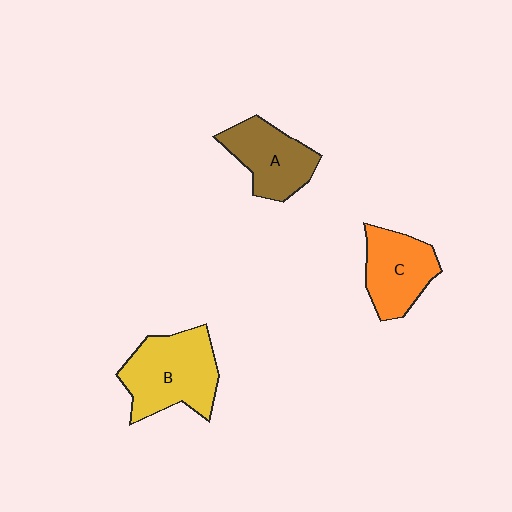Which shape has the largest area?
Shape B (yellow).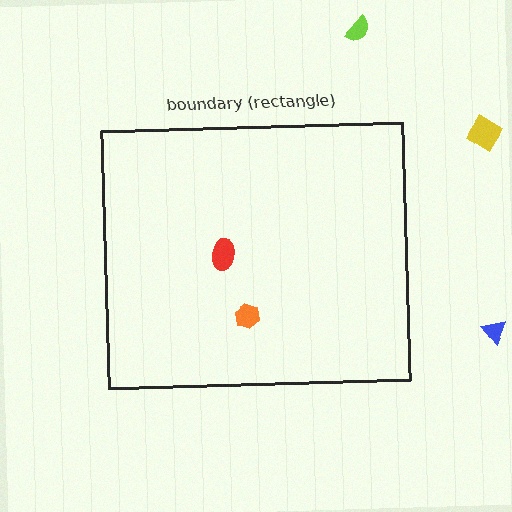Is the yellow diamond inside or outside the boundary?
Outside.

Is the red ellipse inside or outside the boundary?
Inside.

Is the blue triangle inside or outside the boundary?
Outside.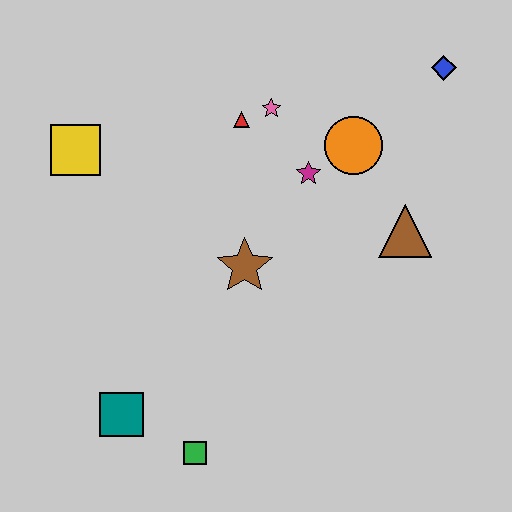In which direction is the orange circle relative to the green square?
The orange circle is above the green square.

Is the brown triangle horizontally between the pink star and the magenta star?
No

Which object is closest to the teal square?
The green square is closest to the teal square.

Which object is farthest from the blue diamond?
The teal square is farthest from the blue diamond.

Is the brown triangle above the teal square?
Yes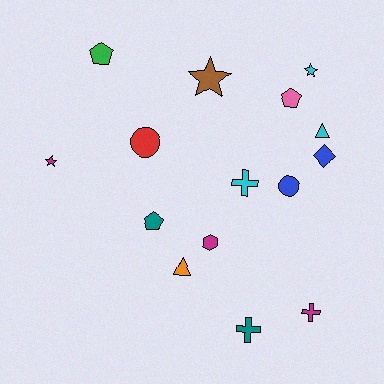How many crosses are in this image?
There are 3 crosses.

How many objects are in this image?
There are 15 objects.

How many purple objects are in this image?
There are no purple objects.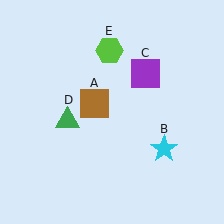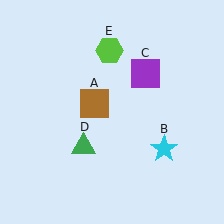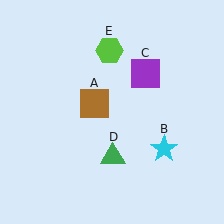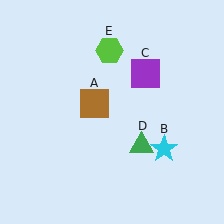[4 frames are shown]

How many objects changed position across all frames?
1 object changed position: green triangle (object D).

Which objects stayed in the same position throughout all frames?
Brown square (object A) and cyan star (object B) and purple square (object C) and lime hexagon (object E) remained stationary.